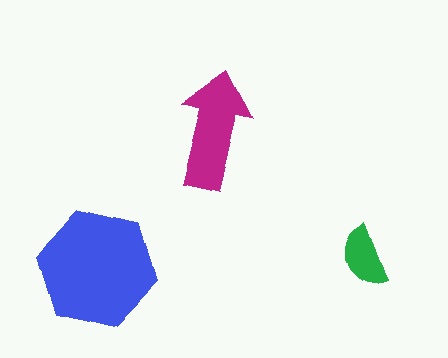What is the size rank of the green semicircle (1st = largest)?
3rd.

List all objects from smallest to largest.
The green semicircle, the magenta arrow, the blue hexagon.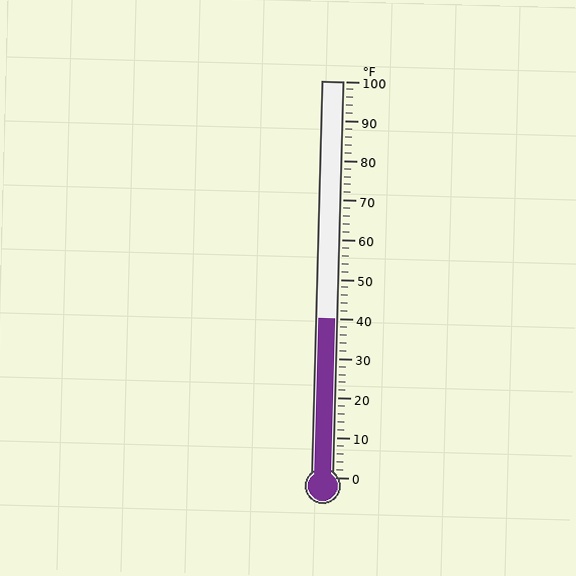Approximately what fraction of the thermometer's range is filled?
The thermometer is filled to approximately 40% of its range.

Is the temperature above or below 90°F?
The temperature is below 90°F.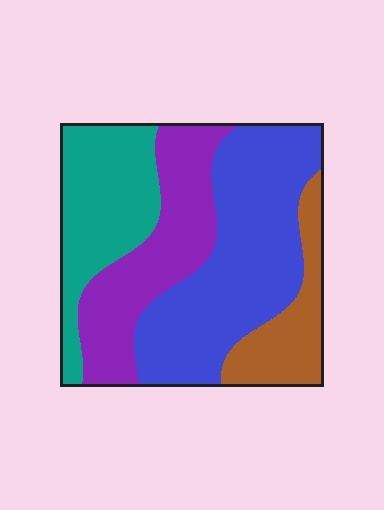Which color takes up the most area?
Blue, at roughly 40%.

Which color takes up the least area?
Brown, at roughly 15%.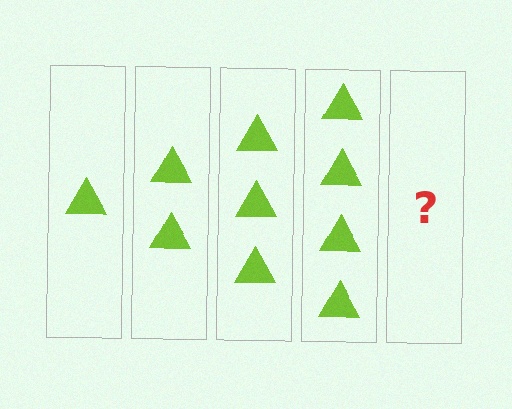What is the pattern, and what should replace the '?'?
The pattern is that each step adds one more triangle. The '?' should be 5 triangles.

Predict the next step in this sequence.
The next step is 5 triangles.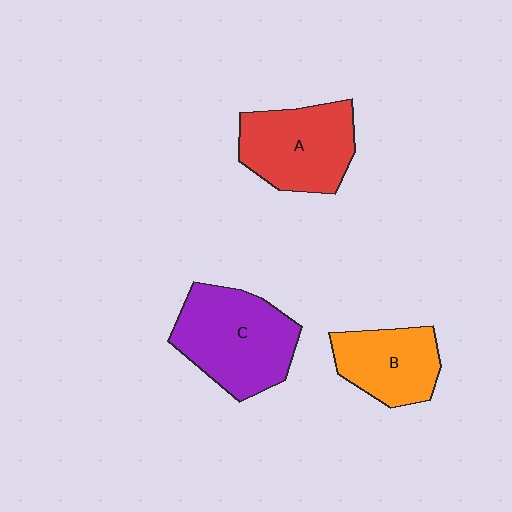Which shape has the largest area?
Shape C (purple).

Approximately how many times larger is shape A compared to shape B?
Approximately 1.3 times.